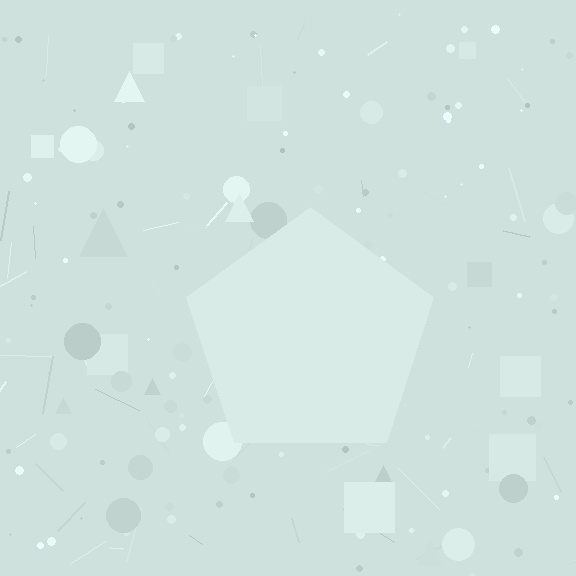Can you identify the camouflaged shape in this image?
The camouflaged shape is a pentagon.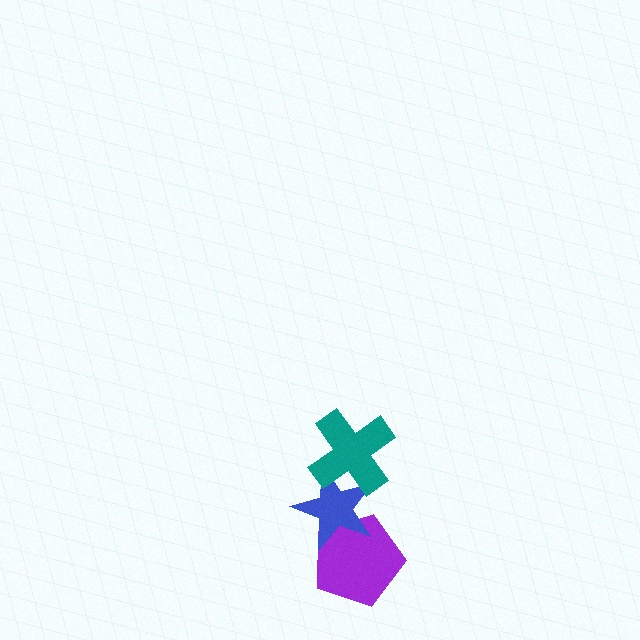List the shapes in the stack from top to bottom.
From top to bottom: the teal cross, the blue star, the purple pentagon.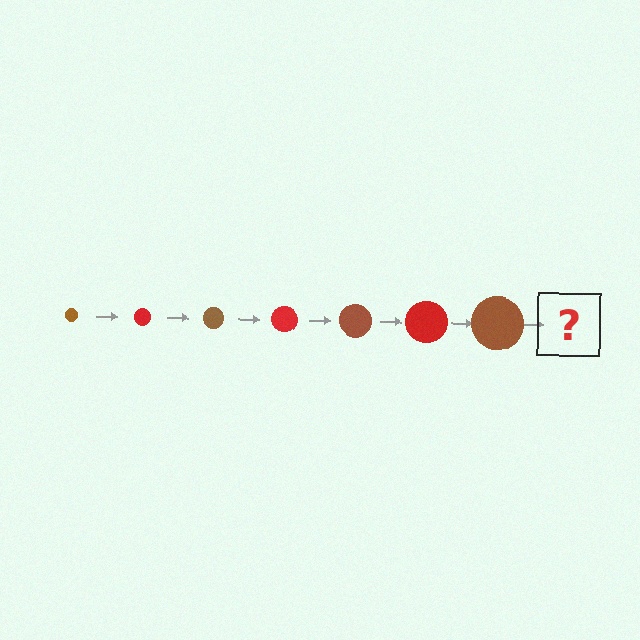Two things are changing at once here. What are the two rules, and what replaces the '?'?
The two rules are that the circle grows larger each step and the color cycles through brown and red. The '?' should be a red circle, larger than the previous one.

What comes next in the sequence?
The next element should be a red circle, larger than the previous one.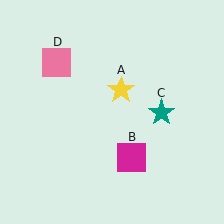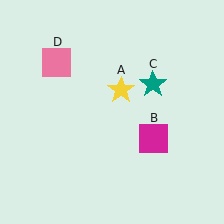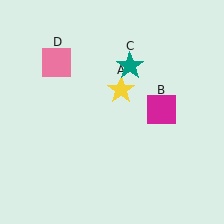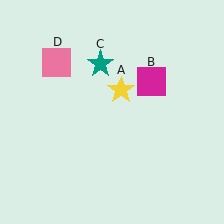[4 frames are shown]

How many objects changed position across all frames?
2 objects changed position: magenta square (object B), teal star (object C).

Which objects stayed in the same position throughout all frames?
Yellow star (object A) and pink square (object D) remained stationary.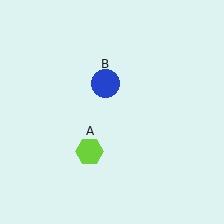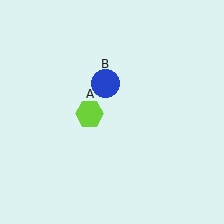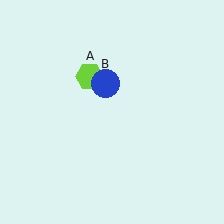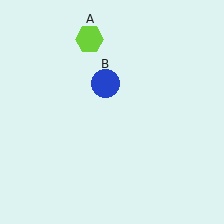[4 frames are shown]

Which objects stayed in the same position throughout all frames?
Blue circle (object B) remained stationary.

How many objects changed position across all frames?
1 object changed position: lime hexagon (object A).